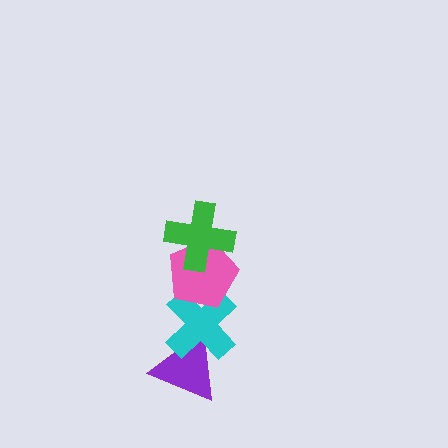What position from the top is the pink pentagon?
The pink pentagon is 2nd from the top.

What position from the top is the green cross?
The green cross is 1st from the top.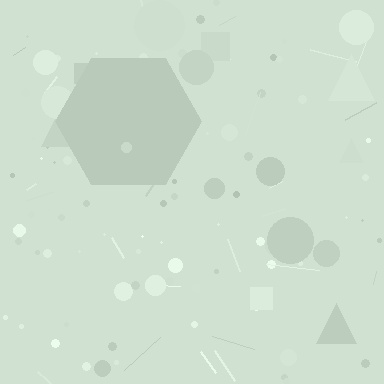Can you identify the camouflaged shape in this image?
The camouflaged shape is a hexagon.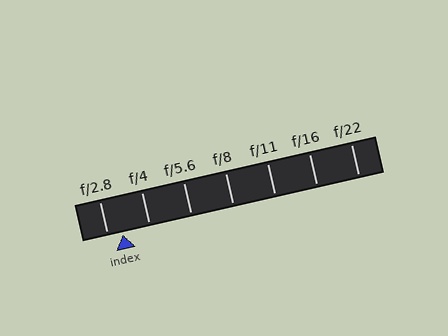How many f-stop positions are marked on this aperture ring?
There are 7 f-stop positions marked.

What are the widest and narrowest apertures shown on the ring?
The widest aperture shown is f/2.8 and the narrowest is f/22.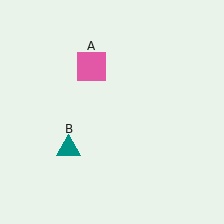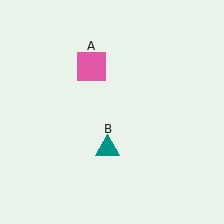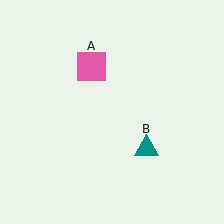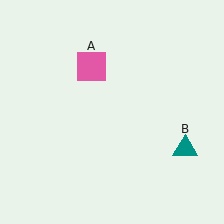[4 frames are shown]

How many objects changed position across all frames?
1 object changed position: teal triangle (object B).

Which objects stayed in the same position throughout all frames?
Pink square (object A) remained stationary.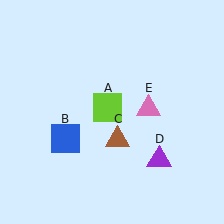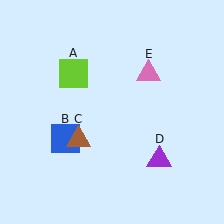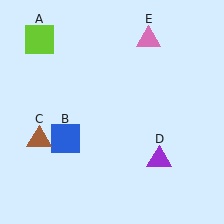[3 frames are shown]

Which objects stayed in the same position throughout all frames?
Blue square (object B) and purple triangle (object D) remained stationary.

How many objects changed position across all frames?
3 objects changed position: lime square (object A), brown triangle (object C), pink triangle (object E).